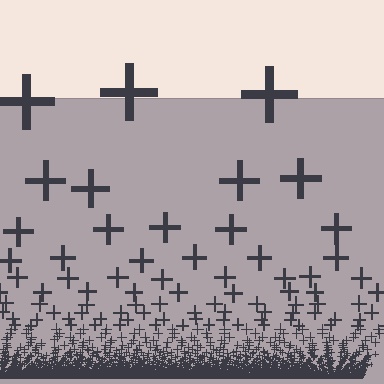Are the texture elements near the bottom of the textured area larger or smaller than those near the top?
Smaller. The gradient is inverted — elements near the bottom are smaller and denser.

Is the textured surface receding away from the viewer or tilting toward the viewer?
The surface appears to tilt toward the viewer. Texture elements get larger and sparser toward the top.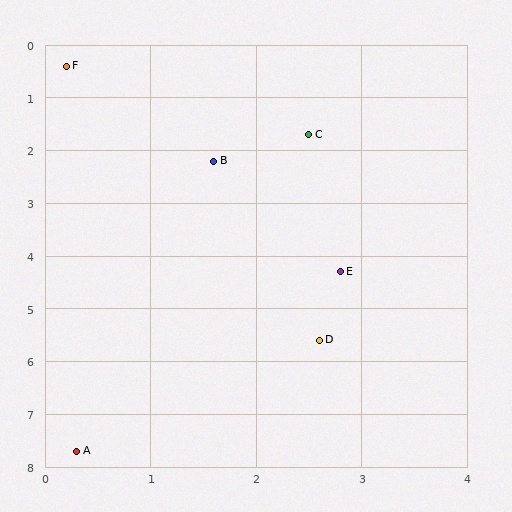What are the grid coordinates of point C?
Point C is at approximately (2.5, 1.7).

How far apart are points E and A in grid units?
Points E and A are about 4.2 grid units apart.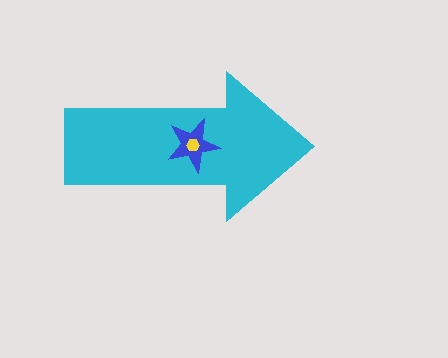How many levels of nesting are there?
3.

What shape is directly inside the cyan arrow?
The blue star.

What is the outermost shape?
The cyan arrow.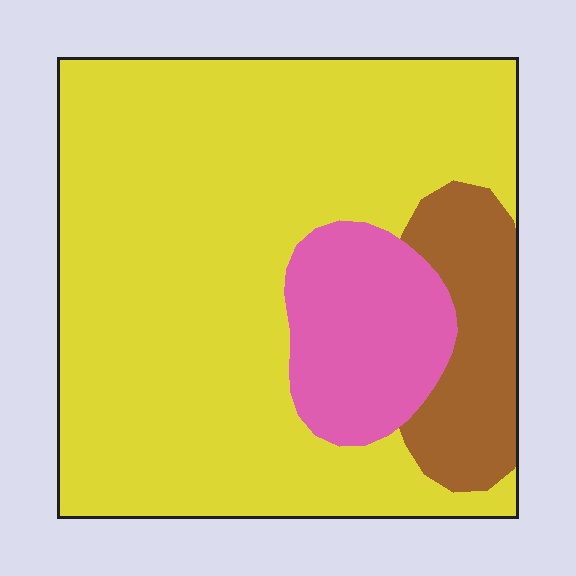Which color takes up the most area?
Yellow, at roughly 75%.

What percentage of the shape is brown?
Brown covers about 10% of the shape.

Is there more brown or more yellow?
Yellow.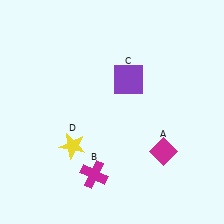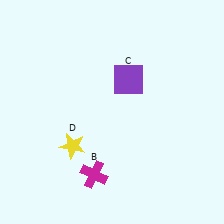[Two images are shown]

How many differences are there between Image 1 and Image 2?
There is 1 difference between the two images.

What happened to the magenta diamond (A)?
The magenta diamond (A) was removed in Image 2. It was in the bottom-right area of Image 1.